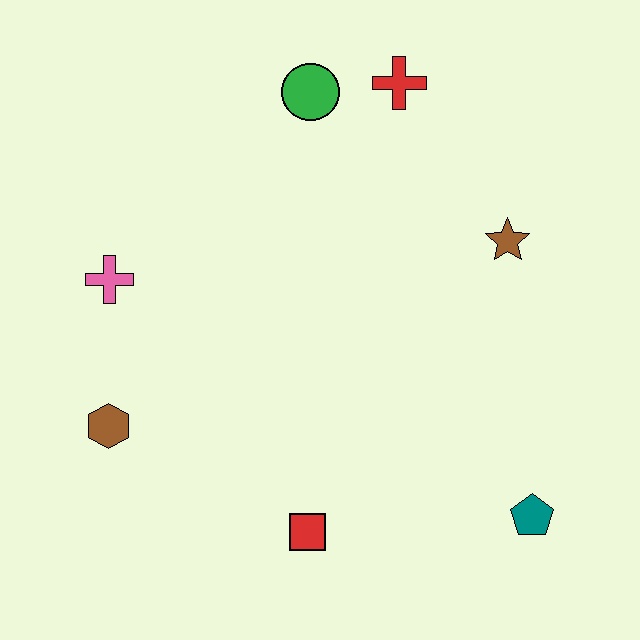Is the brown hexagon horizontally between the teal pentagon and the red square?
No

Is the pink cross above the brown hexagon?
Yes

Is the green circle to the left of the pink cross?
No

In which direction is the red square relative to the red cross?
The red square is below the red cross.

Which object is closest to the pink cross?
The brown hexagon is closest to the pink cross.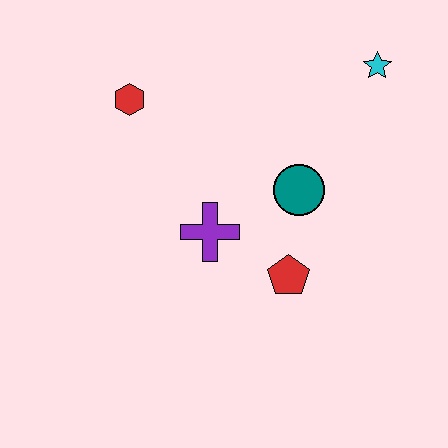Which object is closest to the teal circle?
The red pentagon is closest to the teal circle.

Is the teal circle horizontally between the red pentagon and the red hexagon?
No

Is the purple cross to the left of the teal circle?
Yes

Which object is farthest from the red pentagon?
The red hexagon is farthest from the red pentagon.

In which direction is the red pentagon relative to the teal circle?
The red pentagon is below the teal circle.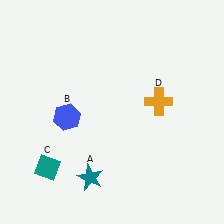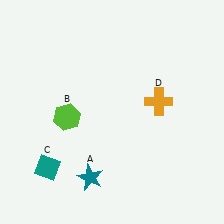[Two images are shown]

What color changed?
The hexagon (B) changed from blue in Image 1 to lime in Image 2.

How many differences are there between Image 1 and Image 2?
There is 1 difference between the two images.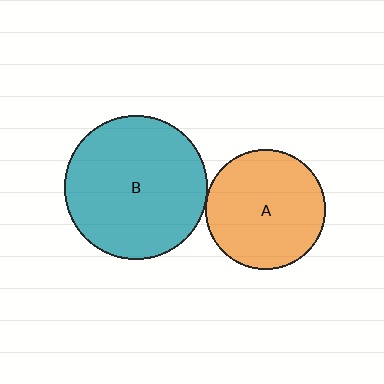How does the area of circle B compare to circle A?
Approximately 1.4 times.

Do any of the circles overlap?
No, none of the circles overlap.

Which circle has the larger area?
Circle B (teal).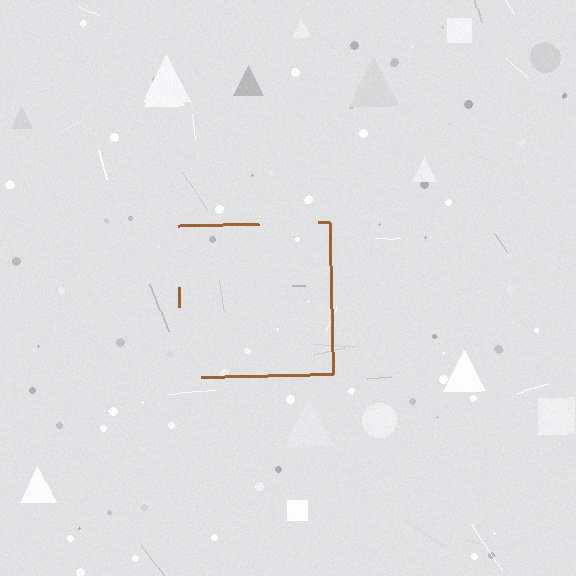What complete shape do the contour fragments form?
The contour fragments form a square.